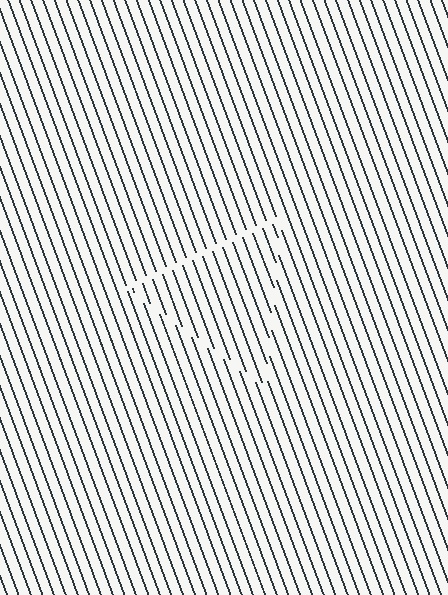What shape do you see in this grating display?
An illusory triangle. The interior of the shape contains the same grating, shifted by half a period — the contour is defined by the phase discontinuity where line-ends from the inner and outer gratings abut.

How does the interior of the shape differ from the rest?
The interior of the shape contains the same grating, shifted by half a period — the contour is defined by the phase discontinuity where line-ends from the inner and outer gratings abut.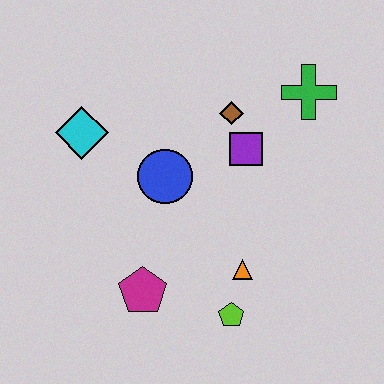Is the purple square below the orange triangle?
No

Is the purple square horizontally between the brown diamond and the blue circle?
No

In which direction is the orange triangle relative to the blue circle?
The orange triangle is below the blue circle.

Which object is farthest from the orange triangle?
The cyan diamond is farthest from the orange triangle.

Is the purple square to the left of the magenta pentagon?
No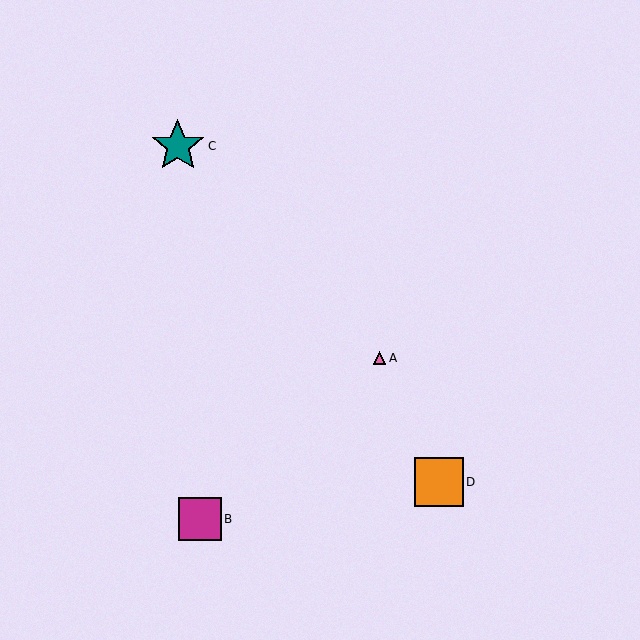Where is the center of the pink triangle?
The center of the pink triangle is at (380, 358).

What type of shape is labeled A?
Shape A is a pink triangle.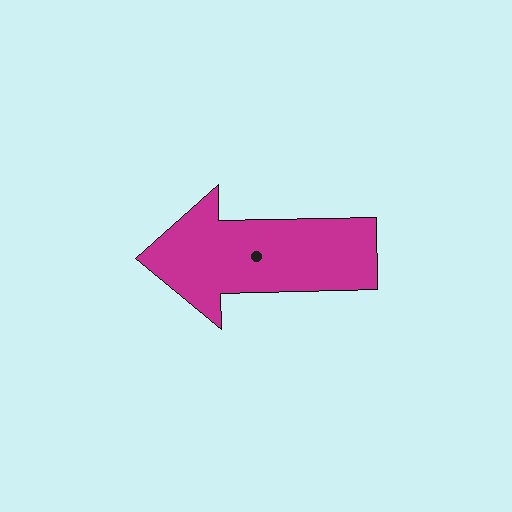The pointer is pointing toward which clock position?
Roughly 9 o'clock.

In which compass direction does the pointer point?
West.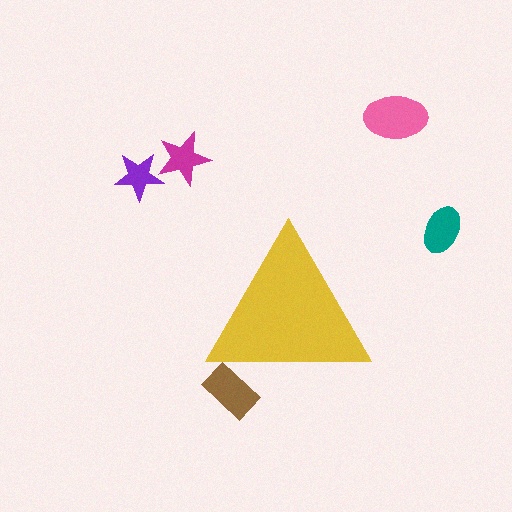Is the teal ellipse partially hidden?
No, the teal ellipse is fully visible.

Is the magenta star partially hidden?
No, the magenta star is fully visible.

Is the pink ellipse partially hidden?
No, the pink ellipse is fully visible.